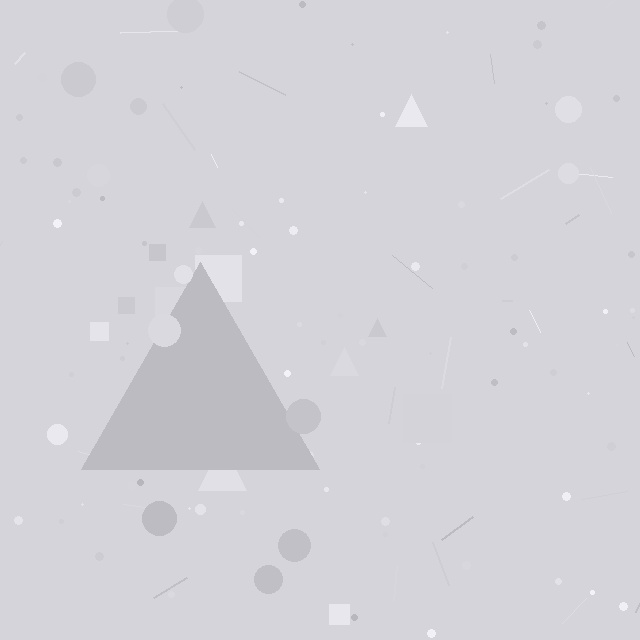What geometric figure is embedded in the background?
A triangle is embedded in the background.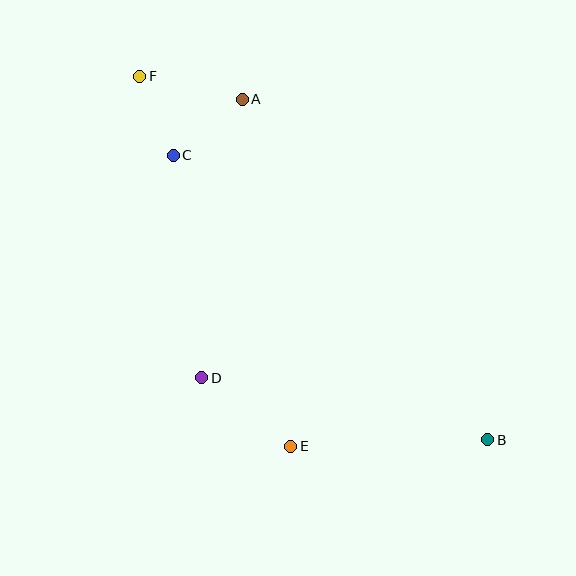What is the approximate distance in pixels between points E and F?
The distance between E and F is approximately 399 pixels.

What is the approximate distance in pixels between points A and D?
The distance between A and D is approximately 281 pixels.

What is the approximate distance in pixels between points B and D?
The distance between B and D is approximately 293 pixels.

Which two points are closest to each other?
Points C and F are closest to each other.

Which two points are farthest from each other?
Points B and F are farthest from each other.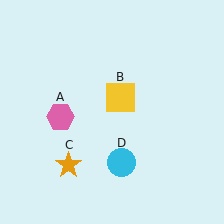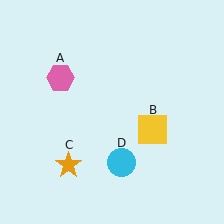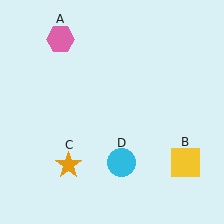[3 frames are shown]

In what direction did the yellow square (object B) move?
The yellow square (object B) moved down and to the right.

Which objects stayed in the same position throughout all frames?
Orange star (object C) and cyan circle (object D) remained stationary.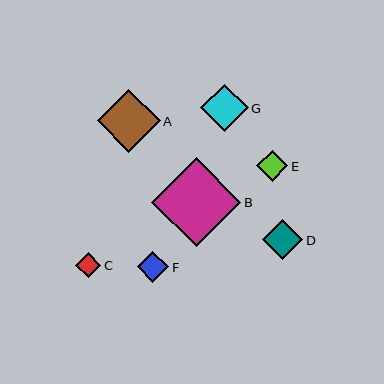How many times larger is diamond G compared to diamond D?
Diamond G is approximately 1.2 times the size of diamond D.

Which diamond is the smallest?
Diamond C is the smallest with a size of approximately 25 pixels.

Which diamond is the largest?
Diamond B is the largest with a size of approximately 89 pixels.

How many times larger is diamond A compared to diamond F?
Diamond A is approximately 2.0 times the size of diamond F.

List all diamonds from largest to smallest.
From largest to smallest: B, A, G, D, F, E, C.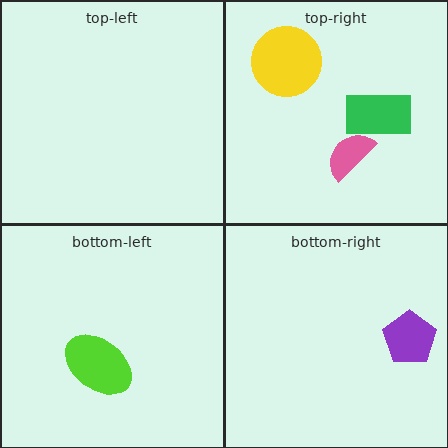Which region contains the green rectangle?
The top-right region.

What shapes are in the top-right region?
The pink semicircle, the yellow circle, the green rectangle.